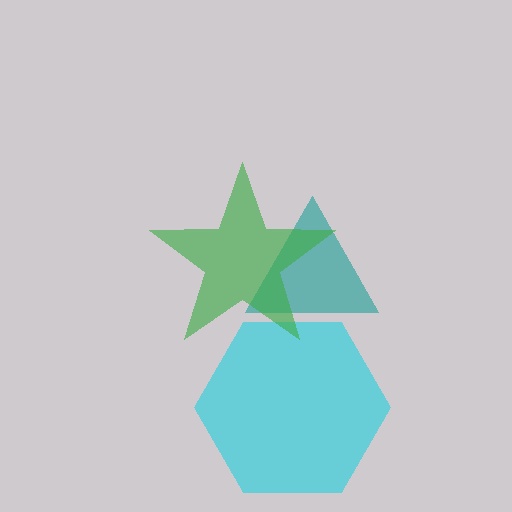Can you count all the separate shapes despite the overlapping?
Yes, there are 3 separate shapes.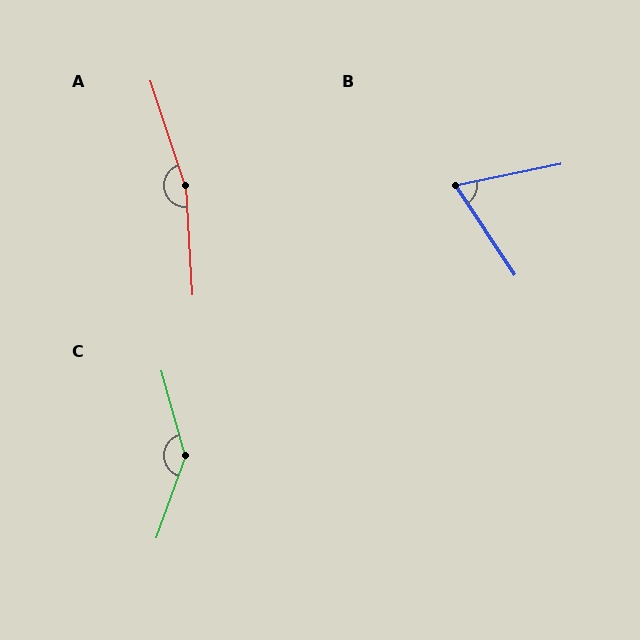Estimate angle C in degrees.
Approximately 145 degrees.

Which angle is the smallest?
B, at approximately 68 degrees.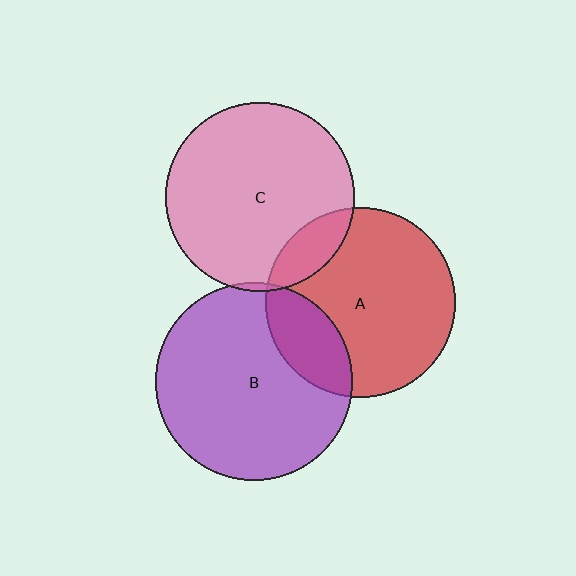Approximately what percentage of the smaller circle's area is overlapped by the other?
Approximately 15%.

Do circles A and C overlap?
Yes.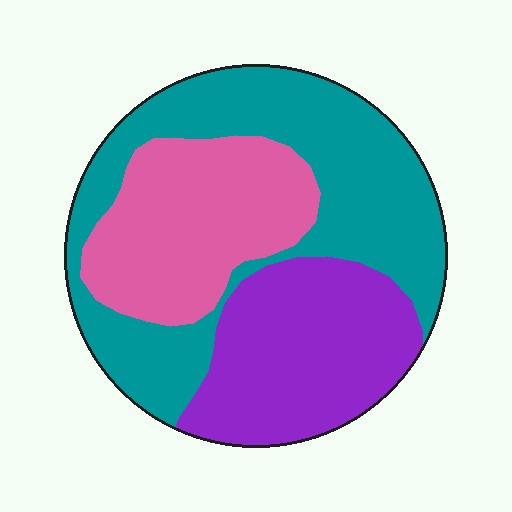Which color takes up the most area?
Teal, at roughly 45%.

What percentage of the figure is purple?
Purple covers 29% of the figure.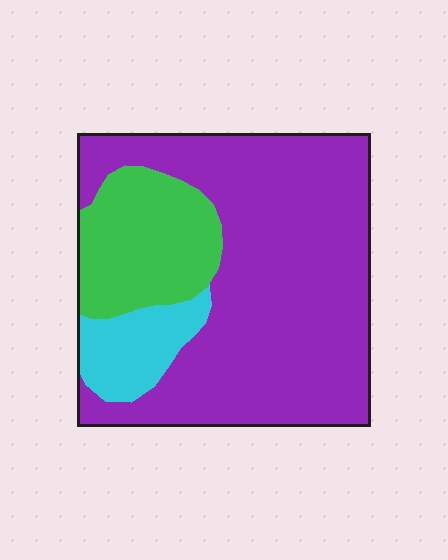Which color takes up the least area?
Cyan, at roughly 10%.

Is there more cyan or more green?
Green.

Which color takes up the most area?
Purple, at roughly 70%.